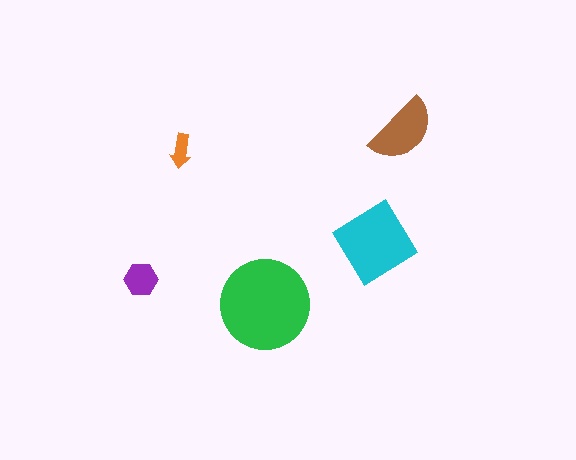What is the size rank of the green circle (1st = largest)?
1st.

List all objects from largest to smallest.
The green circle, the cyan diamond, the brown semicircle, the purple hexagon, the orange arrow.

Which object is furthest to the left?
The purple hexagon is leftmost.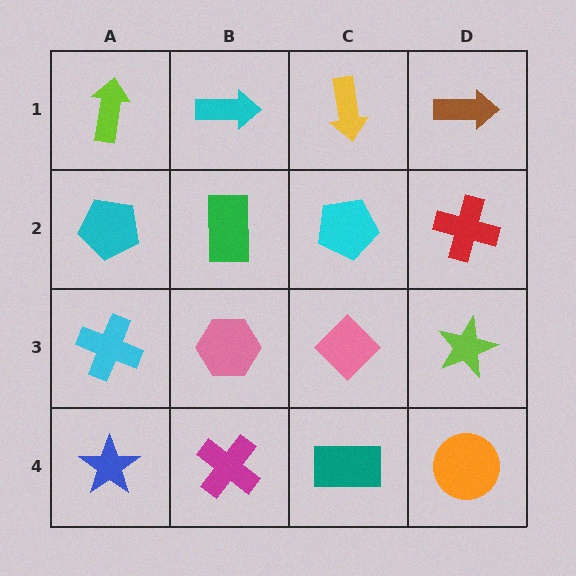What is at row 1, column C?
A yellow arrow.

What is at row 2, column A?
A cyan pentagon.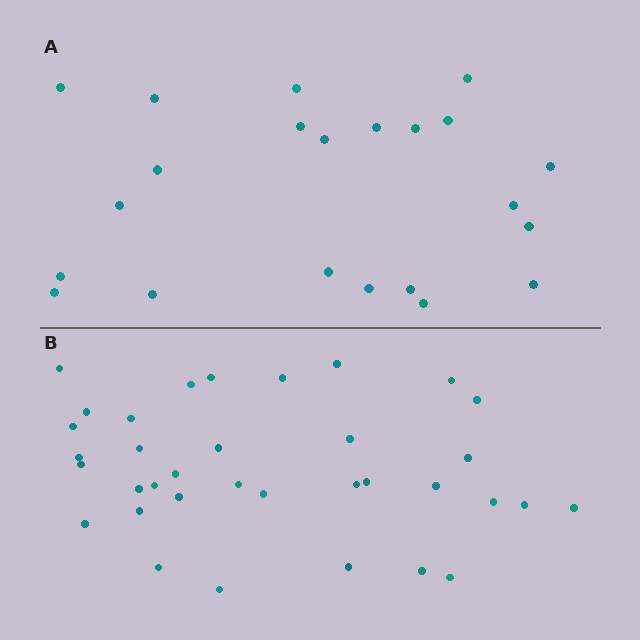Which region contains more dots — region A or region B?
Region B (the bottom region) has more dots.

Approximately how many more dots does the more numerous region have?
Region B has approximately 15 more dots than region A.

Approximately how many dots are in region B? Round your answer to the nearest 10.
About 40 dots. (The exact count is 35, which rounds to 40.)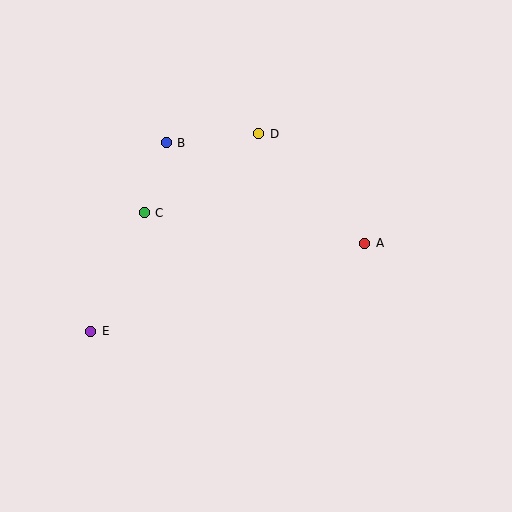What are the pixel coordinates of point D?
Point D is at (259, 134).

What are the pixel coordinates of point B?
Point B is at (167, 143).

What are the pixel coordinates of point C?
Point C is at (145, 213).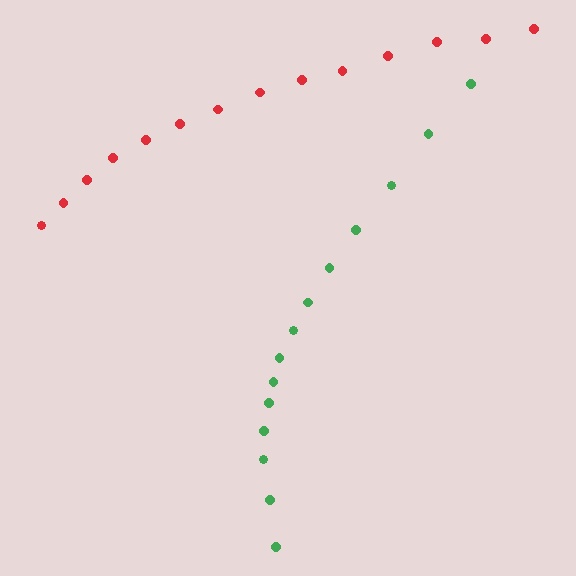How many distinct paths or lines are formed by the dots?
There are 2 distinct paths.